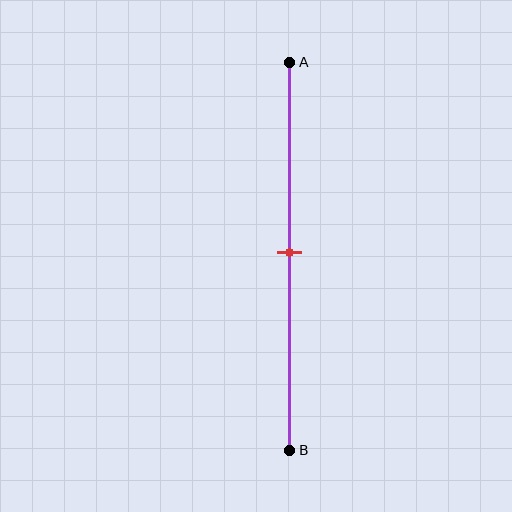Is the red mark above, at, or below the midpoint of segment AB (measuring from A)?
The red mark is approximately at the midpoint of segment AB.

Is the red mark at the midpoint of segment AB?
Yes, the mark is approximately at the midpoint.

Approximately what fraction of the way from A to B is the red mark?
The red mark is approximately 50% of the way from A to B.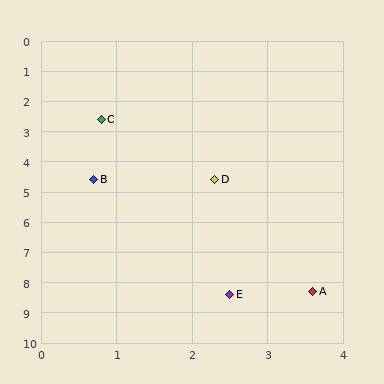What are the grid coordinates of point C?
Point C is at approximately (0.8, 2.6).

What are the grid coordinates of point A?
Point A is at approximately (3.6, 8.3).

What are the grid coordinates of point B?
Point B is at approximately (0.7, 4.6).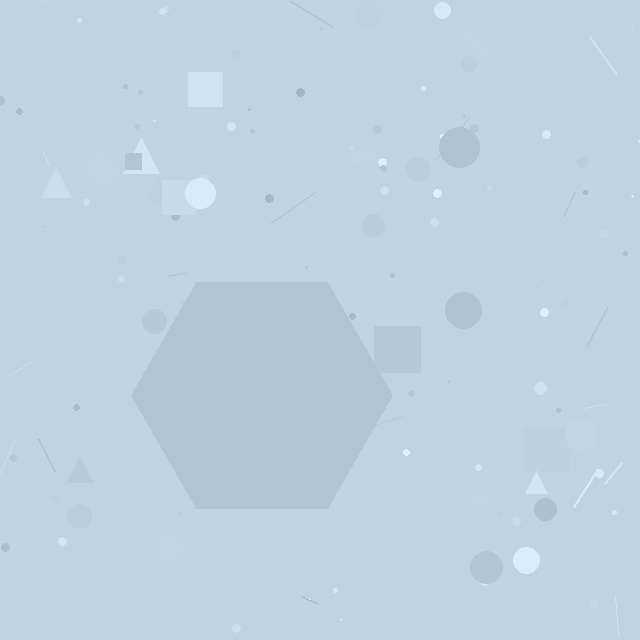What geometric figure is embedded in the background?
A hexagon is embedded in the background.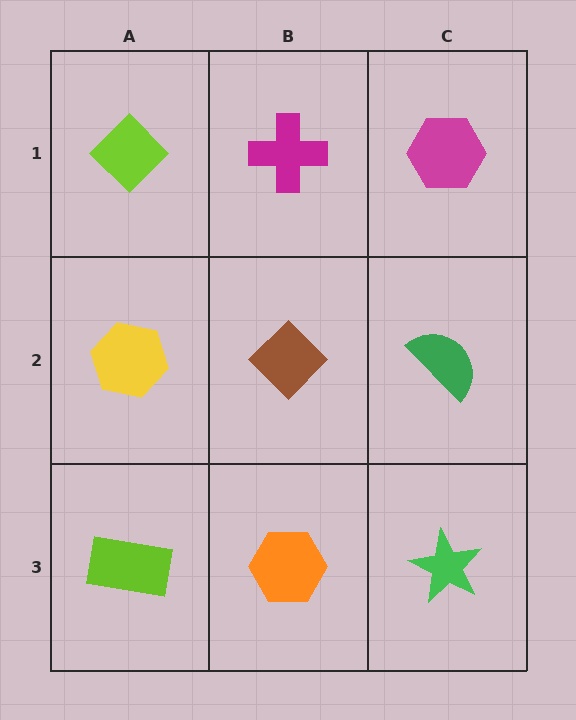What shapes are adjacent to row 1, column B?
A brown diamond (row 2, column B), a lime diamond (row 1, column A), a magenta hexagon (row 1, column C).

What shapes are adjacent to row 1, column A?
A yellow hexagon (row 2, column A), a magenta cross (row 1, column B).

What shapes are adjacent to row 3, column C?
A green semicircle (row 2, column C), an orange hexagon (row 3, column B).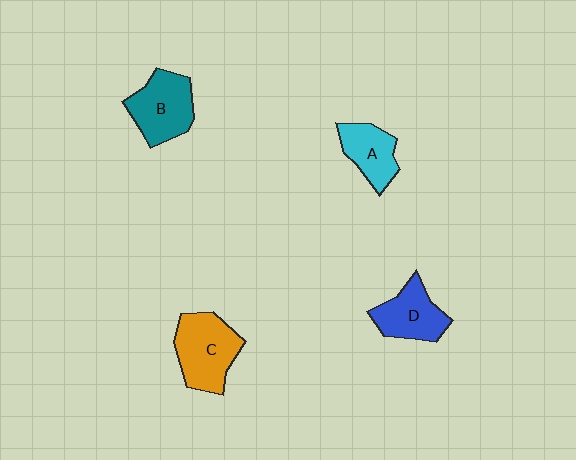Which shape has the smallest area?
Shape A (cyan).